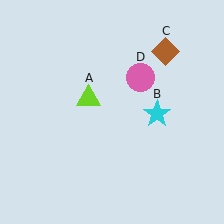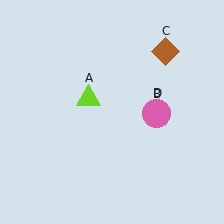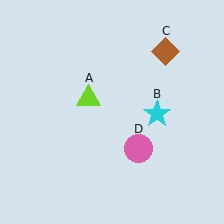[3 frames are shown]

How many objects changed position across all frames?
1 object changed position: pink circle (object D).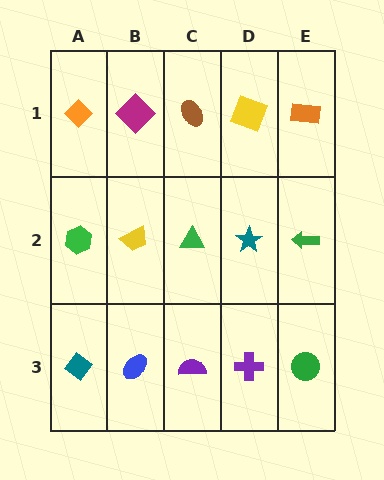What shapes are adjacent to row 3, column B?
A yellow trapezoid (row 2, column B), a teal diamond (row 3, column A), a purple semicircle (row 3, column C).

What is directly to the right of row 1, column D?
An orange rectangle.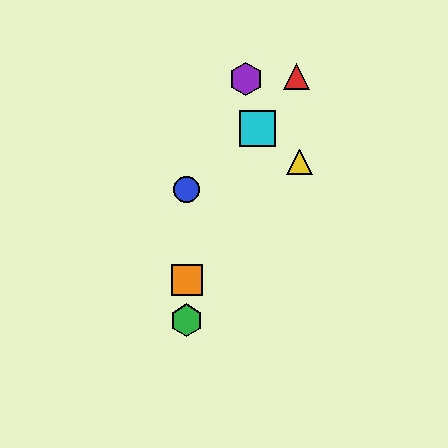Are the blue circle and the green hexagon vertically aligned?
Yes, both are at x≈187.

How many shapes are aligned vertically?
3 shapes (the blue circle, the green hexagon, the orange square) are aligned vertically.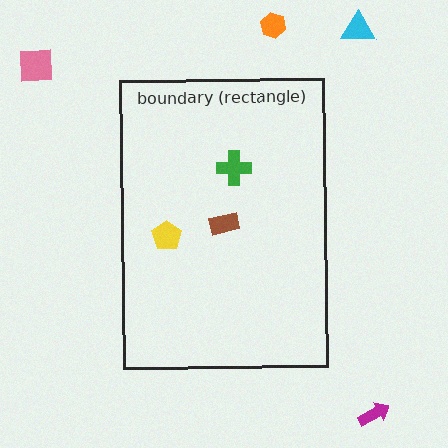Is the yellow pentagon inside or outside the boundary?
Inside.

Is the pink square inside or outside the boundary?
Outside.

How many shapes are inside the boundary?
3 inside, 4 outside.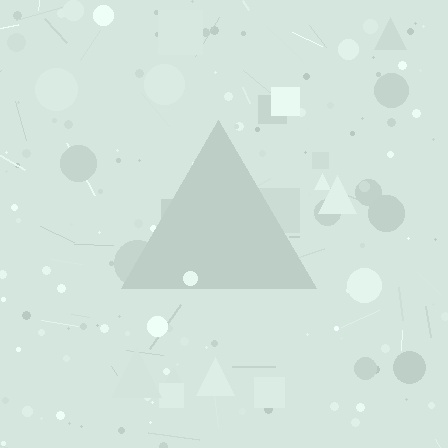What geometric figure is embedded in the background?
A triangle is embedded in the background.